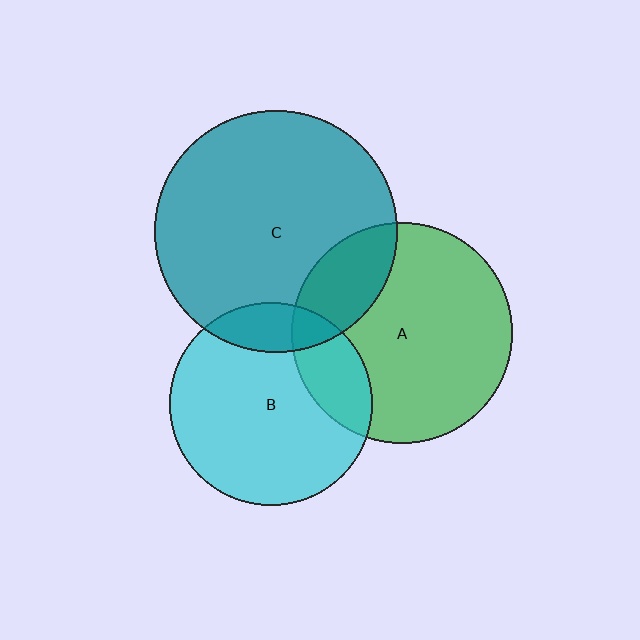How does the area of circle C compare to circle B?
Approximately 1.4 times.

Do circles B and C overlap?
Yes.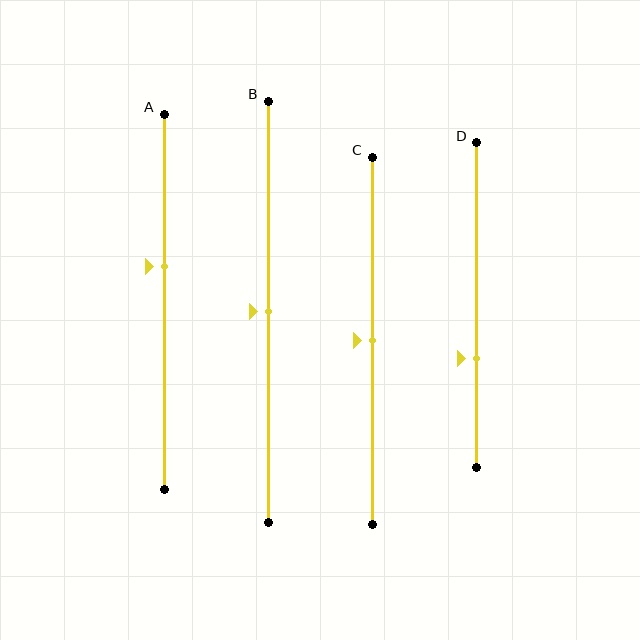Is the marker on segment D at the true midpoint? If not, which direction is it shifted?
No, the marker on segment D is shifted downward by about 16% of the segment length.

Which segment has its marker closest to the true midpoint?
Segment B has its marker closest to the true midpoint.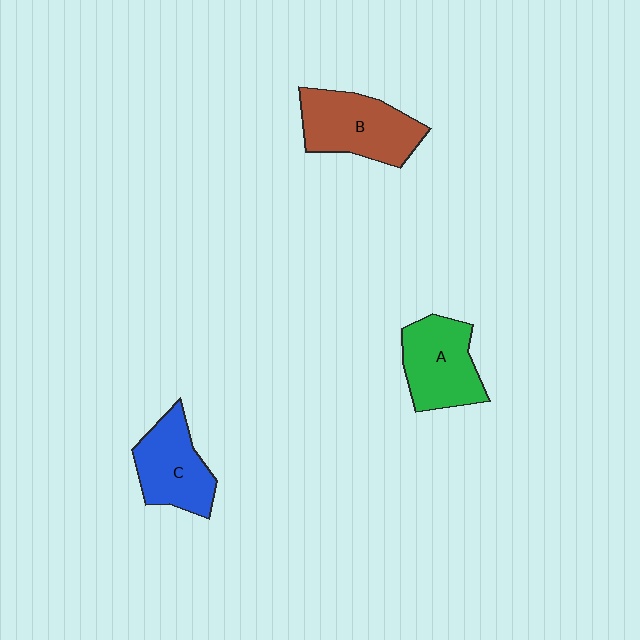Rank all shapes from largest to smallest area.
From largest to smallest: B (brown), A (green), C (blue).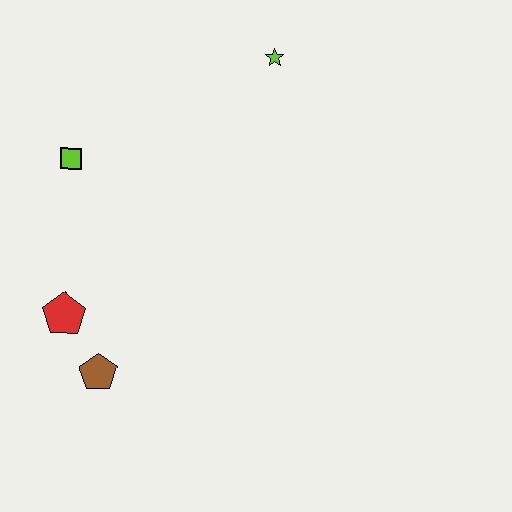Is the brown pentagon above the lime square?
No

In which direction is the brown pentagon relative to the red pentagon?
The brown pentagon is below the red pentagon.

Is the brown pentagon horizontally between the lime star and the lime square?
Yes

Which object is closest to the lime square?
The red pentagon is closest to the lime square.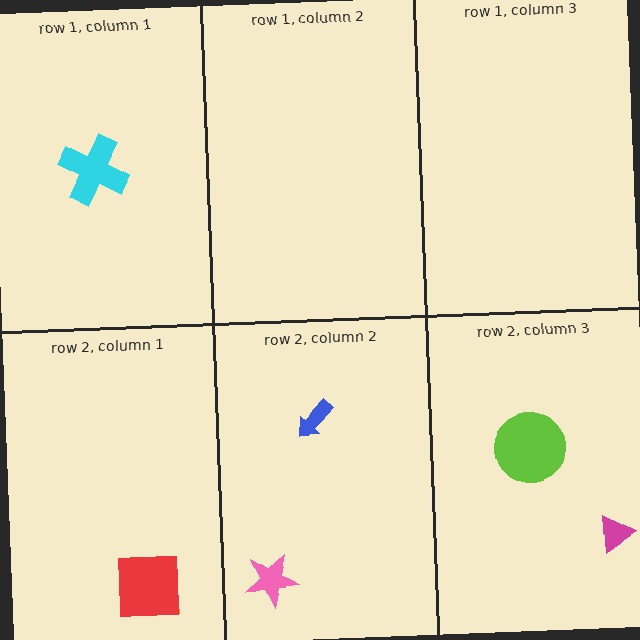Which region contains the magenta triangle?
The row 2, column 3 region.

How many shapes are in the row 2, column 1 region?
2.